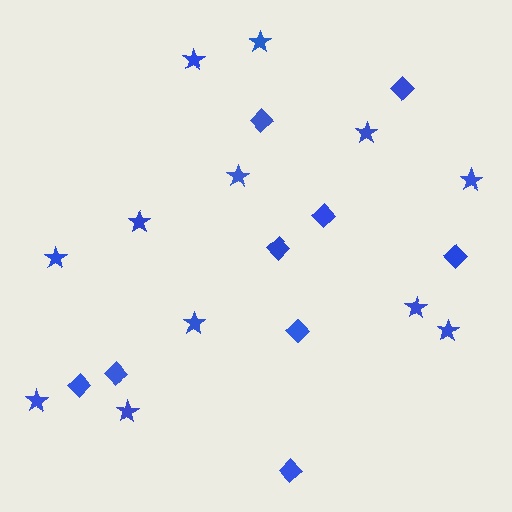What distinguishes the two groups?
There are 2 groups: one group of diamonds (9) and one group of stars (12).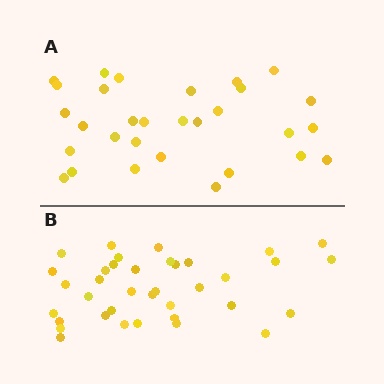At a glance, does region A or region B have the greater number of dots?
Region B (the bottom region) has more dots.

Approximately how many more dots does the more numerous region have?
Region B has roughly 8 or so more dots than region A.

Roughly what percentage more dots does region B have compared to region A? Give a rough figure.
About 25% more.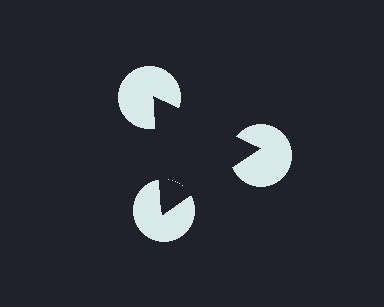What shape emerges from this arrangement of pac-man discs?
An illusory triangle — its edges are inferred from the aligned wedge cuts in the pac-man discs, not physically drawn.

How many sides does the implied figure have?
3 sides.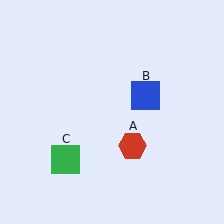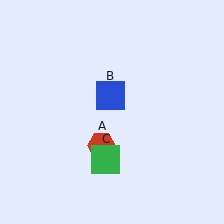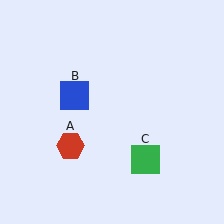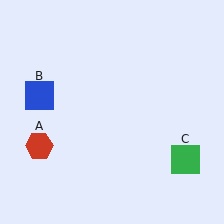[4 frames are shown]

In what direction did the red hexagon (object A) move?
The red hexagon (object A) moved left.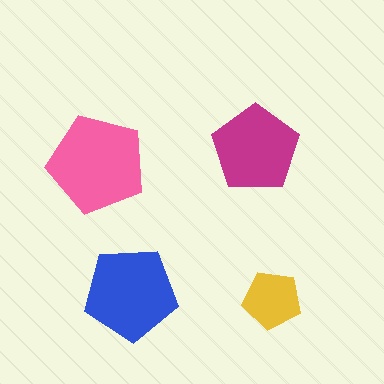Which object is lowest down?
The yellow pentagon is bottommost.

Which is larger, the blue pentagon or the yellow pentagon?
The blue one.